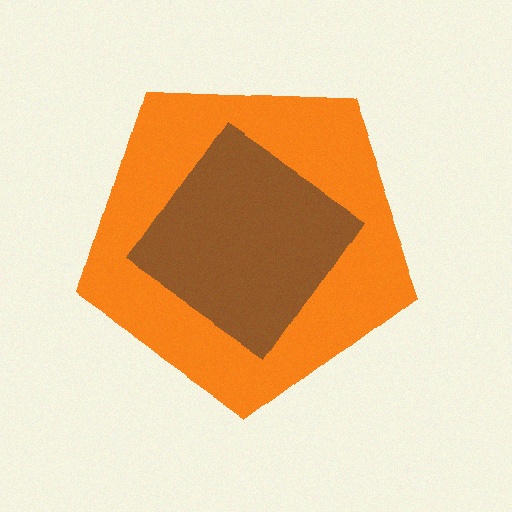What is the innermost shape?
The brown diamond.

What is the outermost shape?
The orange pentagon.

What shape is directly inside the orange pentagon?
The brown diamond.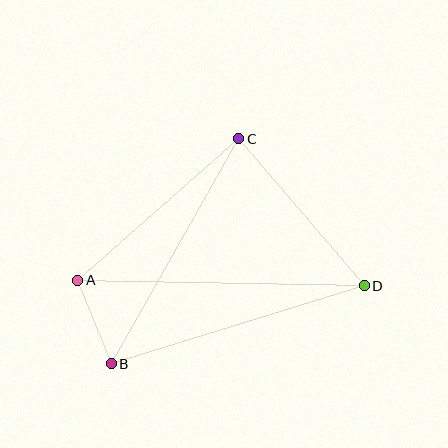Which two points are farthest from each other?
Points A and D are farthest from each other.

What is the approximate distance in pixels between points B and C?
The distance between B and C is approximately 258 pixels.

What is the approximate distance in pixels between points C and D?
The distance between C and D is approximately 193 pixels.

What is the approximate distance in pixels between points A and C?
The distance between A and C is approximately 214 pixels.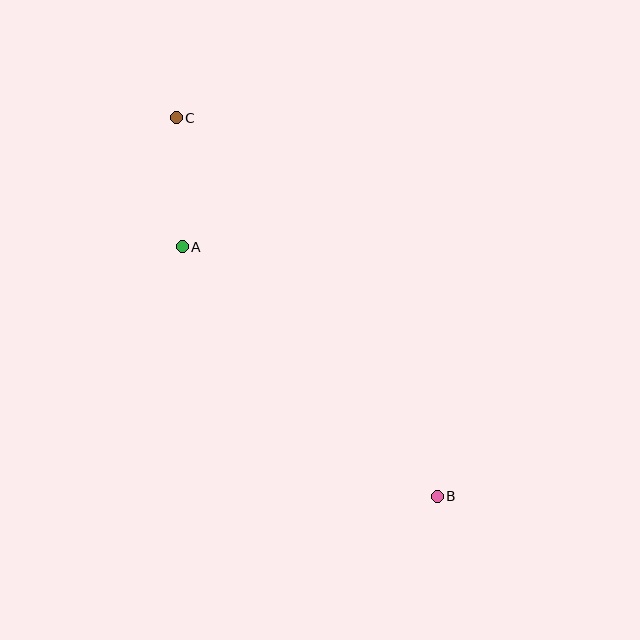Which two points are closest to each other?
Points A and C are closest to each other.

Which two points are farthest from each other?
Points B and C are farthest from each other.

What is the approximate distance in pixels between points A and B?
The distance between A and B is approximately 357 pixels.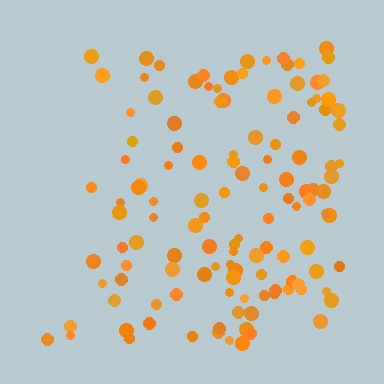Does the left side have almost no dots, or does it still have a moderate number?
Still a moderate number, just noticeably fewer than the right.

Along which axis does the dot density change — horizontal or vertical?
Horizontal.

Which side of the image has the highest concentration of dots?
The right.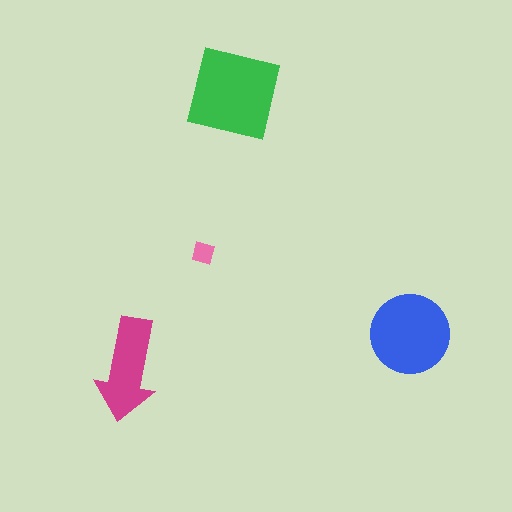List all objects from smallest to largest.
The pink square, the magenta arrow, the blue circle, the green square.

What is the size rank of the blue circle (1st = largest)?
2nd.